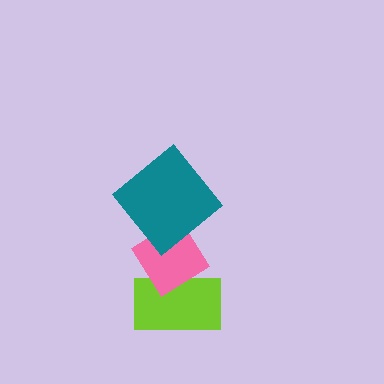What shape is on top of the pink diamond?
The teal diamond is on top of the pink diamond.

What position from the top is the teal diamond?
The teal diamond is 1st from the top.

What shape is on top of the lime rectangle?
The pink diamond is on top of the lime rectangle.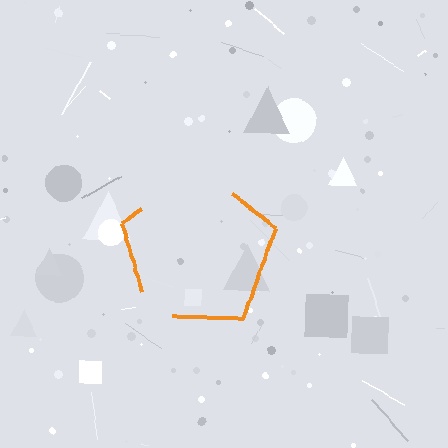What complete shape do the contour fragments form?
The contour fragments form a pentagon.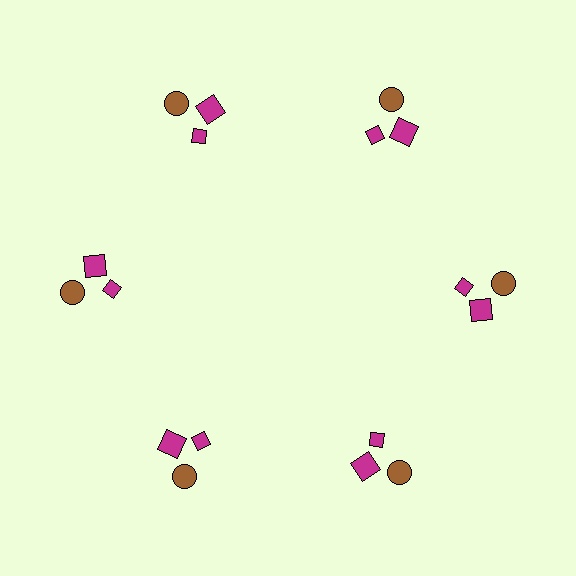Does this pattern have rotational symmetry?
Yes, this pattern has 6-fold rotational symmetry. It looks the same after rotating 60 degrees around the center.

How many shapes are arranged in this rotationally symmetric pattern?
There are 18 shapes, arranged in 6 groups of 3.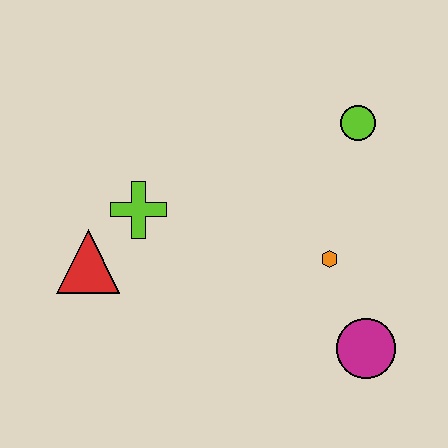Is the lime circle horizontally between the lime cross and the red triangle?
No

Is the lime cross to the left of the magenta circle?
Yes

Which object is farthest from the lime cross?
The magenta circle is farthest from the lime cross.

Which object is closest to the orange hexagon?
The magenta circle is closest to the orange hexagon.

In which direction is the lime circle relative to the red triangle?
The lime circle is to the right of the red triangle.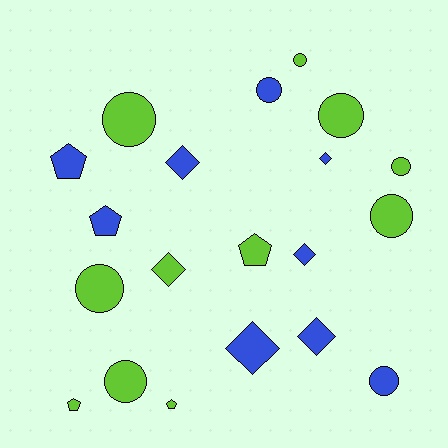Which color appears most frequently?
Lime, with 11 objects.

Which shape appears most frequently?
Circle, with 9 objects.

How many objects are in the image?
There are 20 objects.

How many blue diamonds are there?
There are 5 blue diamonds.